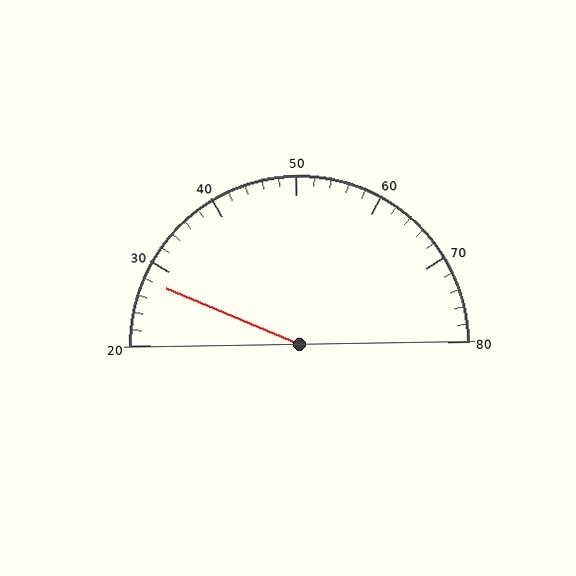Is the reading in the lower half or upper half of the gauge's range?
The reading is in the lower half of the range (20 to 80).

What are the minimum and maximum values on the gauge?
The gauge ranges from 20 to 80.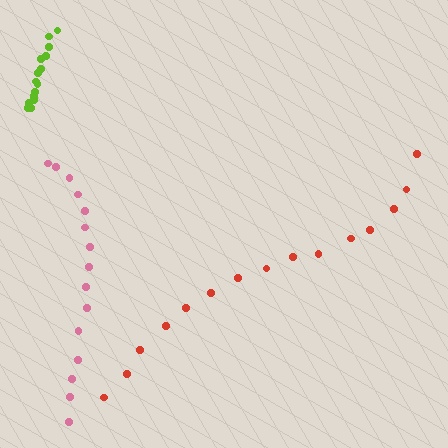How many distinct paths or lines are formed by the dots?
There are 3 distinct paths.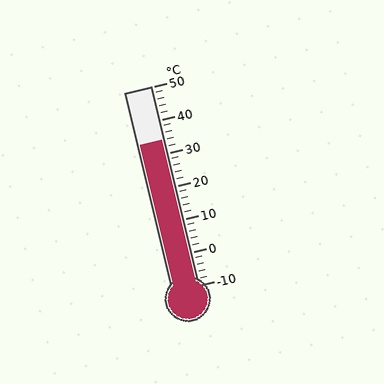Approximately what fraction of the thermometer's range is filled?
The thermometer is filled to approximately 75% of its range.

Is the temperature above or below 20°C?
The temperature is above 20°C.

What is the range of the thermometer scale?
The thermometer scale ranges from -10°C to 50°C.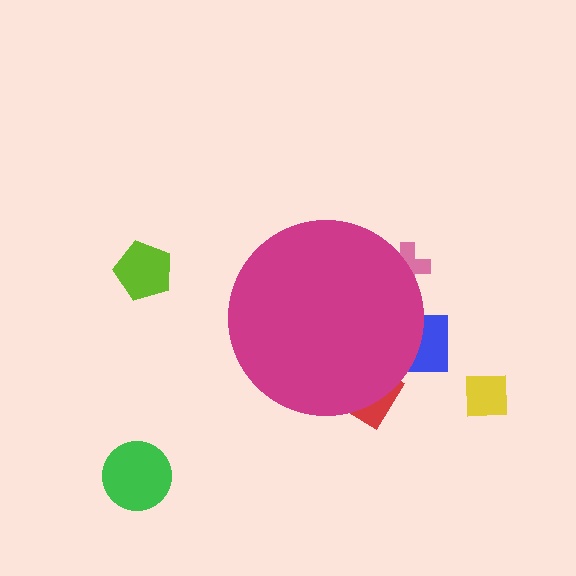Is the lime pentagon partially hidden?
No, the lime pentagon is fully visible.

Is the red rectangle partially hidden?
Yes, the red rectangle is partially hidden behind the magenta circle.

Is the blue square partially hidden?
Yes, the blue square is partially hidden behind the magenta circle.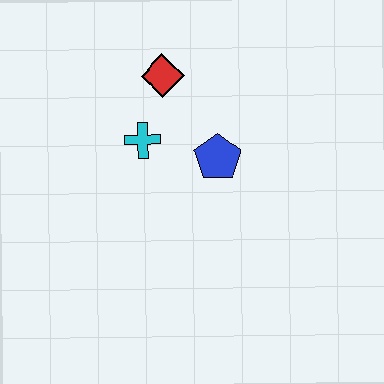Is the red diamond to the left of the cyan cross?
No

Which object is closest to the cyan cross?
The red diamond is closest to the cyan cross.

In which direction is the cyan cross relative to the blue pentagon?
The cyan cross is to the left of the blue pentagon.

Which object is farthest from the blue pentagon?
The red diamond is farthest from the blue pentagon.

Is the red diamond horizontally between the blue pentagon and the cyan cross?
Yes